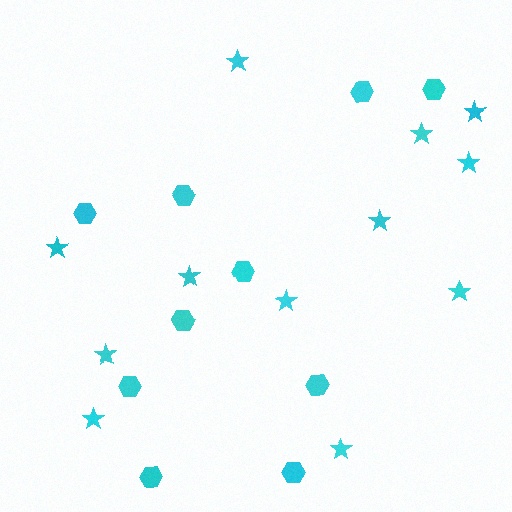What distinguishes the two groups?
There are 2 groups: one group of hexagons (10) and one group of stars (12).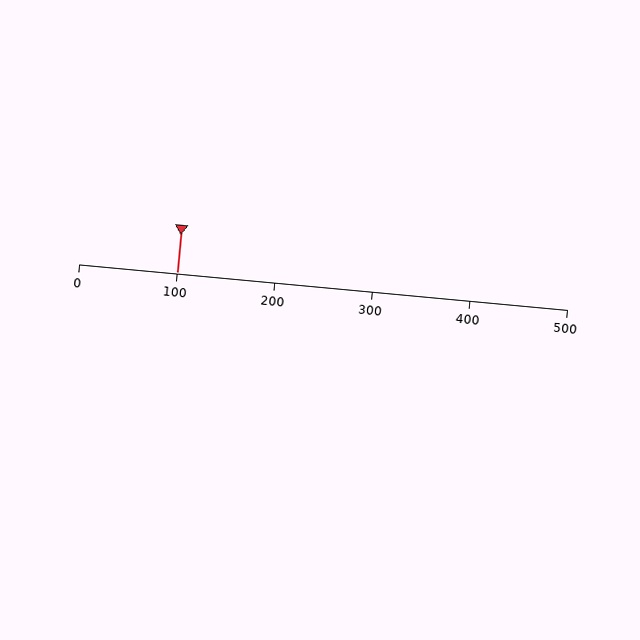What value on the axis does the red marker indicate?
The marker indicates approximately 100.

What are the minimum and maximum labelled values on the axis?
The axis runs from 0 to 500.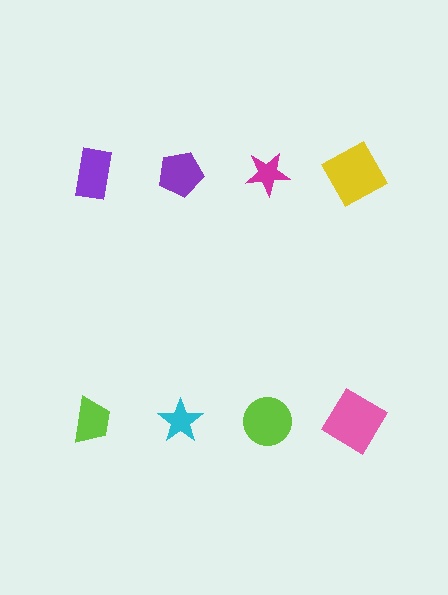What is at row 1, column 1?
A purple rectangle.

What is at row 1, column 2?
A purple pentagon.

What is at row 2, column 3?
A lime circle.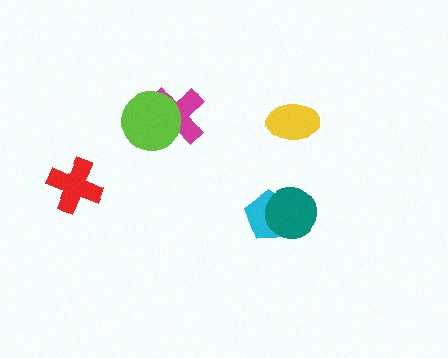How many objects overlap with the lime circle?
1 object overlaps with the lime circle.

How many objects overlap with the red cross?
0 objects overlap with the red cross.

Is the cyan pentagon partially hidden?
Yes, it is partially covered by another shape.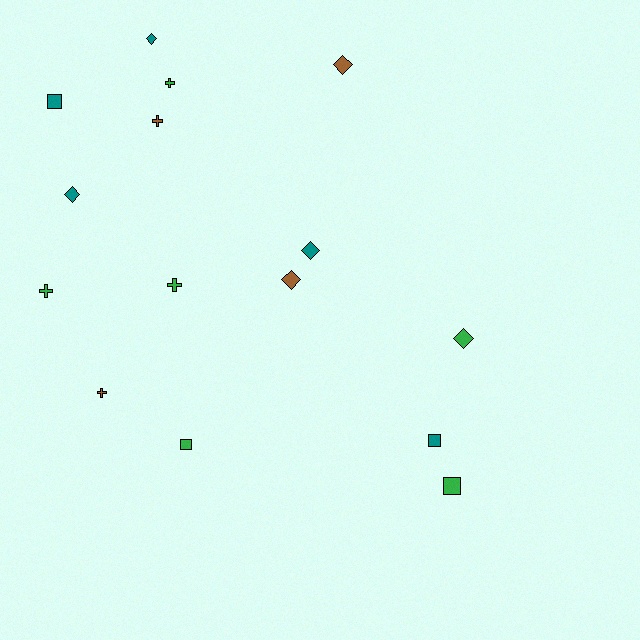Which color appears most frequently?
Green, with 6 objects.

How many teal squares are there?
There are 2 teal squares.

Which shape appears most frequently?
Diamond, with 6 objects.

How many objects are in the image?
There are 15 objects.